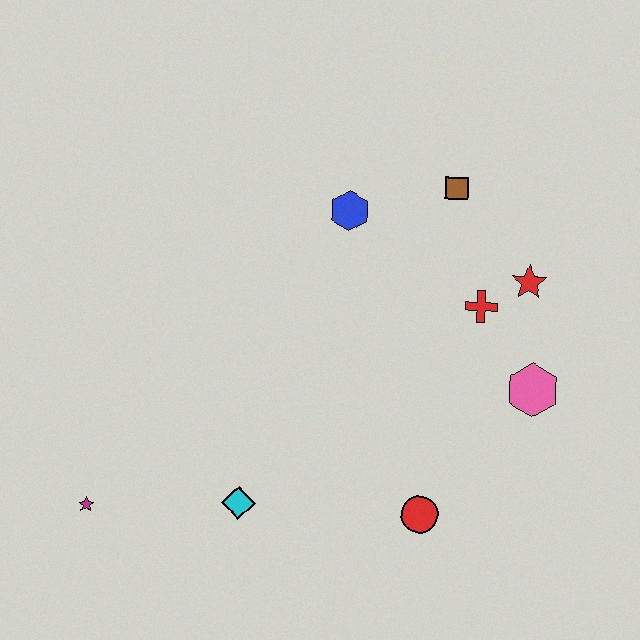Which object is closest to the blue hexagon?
The brown square is closest to the blue hexagon.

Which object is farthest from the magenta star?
The red star is farthest from the magenta star.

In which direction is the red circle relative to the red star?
The red circle is below the red star.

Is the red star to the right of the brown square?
Yes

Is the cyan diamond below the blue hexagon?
Yes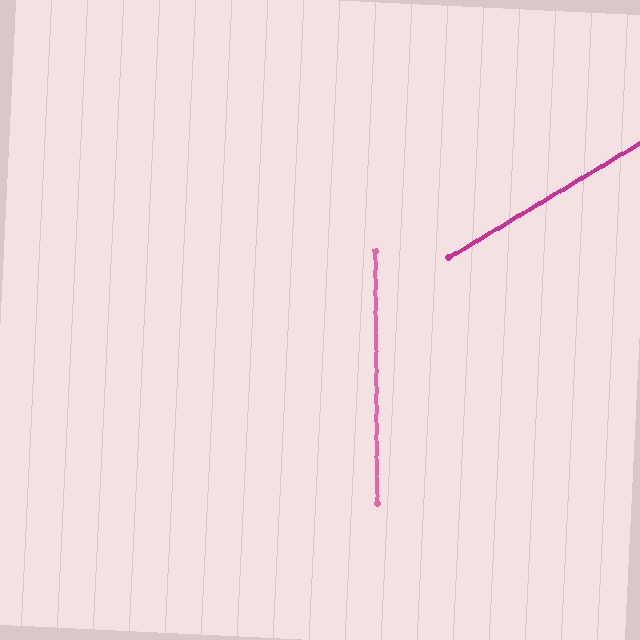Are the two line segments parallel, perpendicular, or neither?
Neither parallel nor perpendicular — they differ by about 59°.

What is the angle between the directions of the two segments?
Approximately 59 degrees.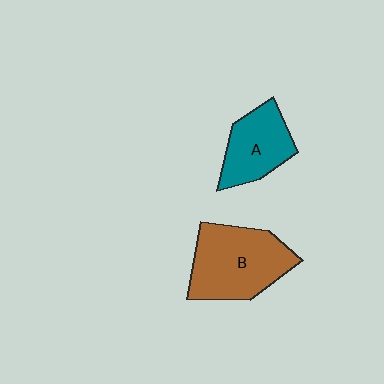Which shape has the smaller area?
Shape A (teal).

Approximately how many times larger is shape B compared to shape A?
Approximately 1.5 times.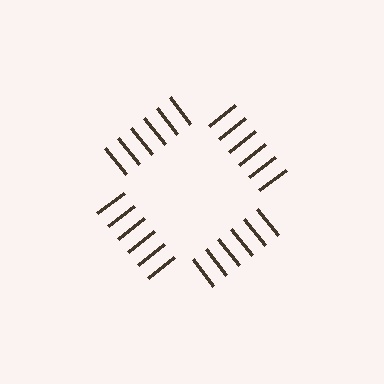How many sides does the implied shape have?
4 sides — the line-ends trace a square.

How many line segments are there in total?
24 — 6 along each of the 4 edges.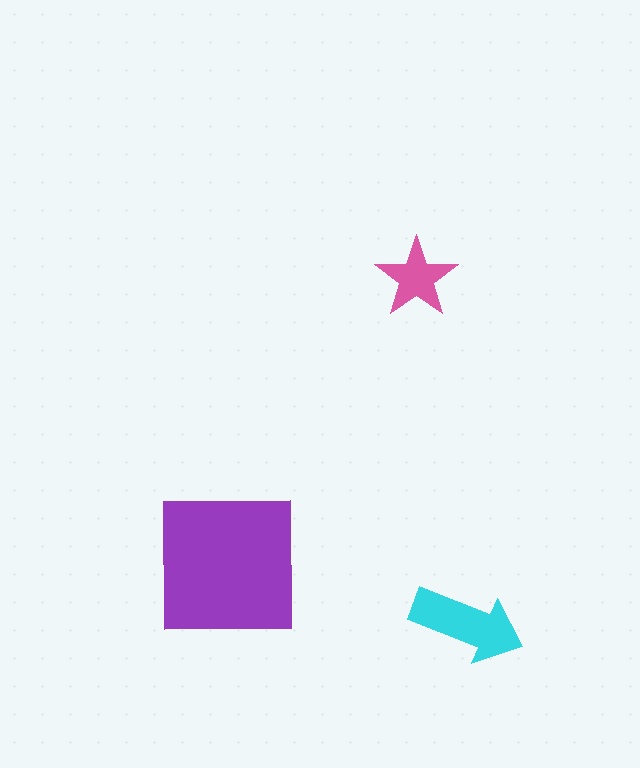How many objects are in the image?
There are 3 objects in the image.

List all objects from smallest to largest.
The pink star, the cyan arrow, the purple square.